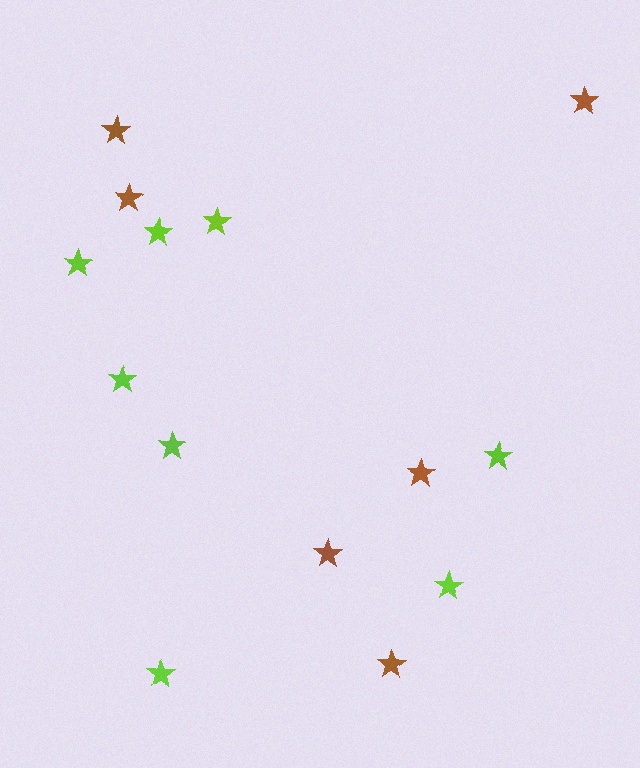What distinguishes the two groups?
There are 2 groups: one group of brown stars (6) and one group of lime stars (8).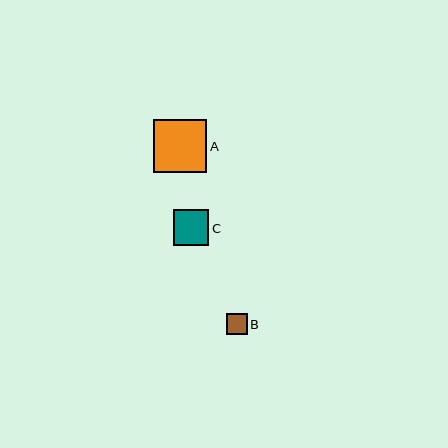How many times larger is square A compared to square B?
Square A is approximately 2.6 times the size of square B.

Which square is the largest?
Square A is the largest with a size of approximately 53 pixels.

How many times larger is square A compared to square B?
Square A is approximately 2.6 times the size of square B.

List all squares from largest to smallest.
From largest to smallest: A, C, B.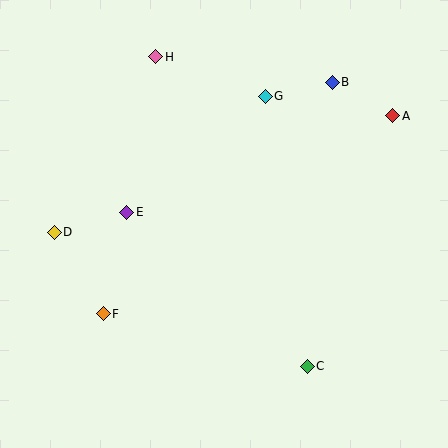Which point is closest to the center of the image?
Point E at (127, 212) is closest to the center.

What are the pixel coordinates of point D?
Point D is at (54, 232).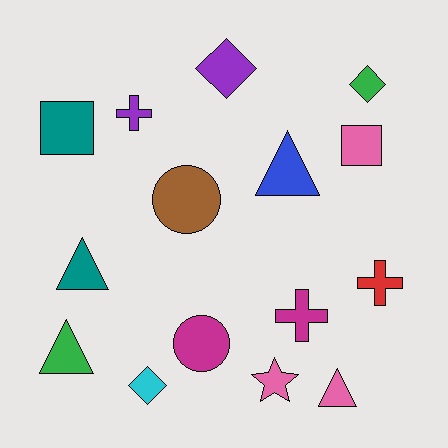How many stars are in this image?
There is 1 star.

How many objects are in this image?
There are 15 objects.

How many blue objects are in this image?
There is 1 blue object.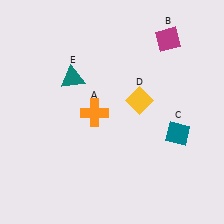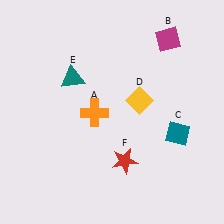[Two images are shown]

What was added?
A red star (F) was added in Image 2.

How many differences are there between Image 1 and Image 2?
There is 1 difference between the two images.